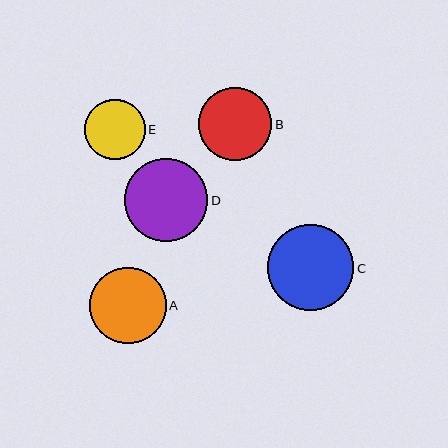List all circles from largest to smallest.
From largest to smallest: C, D, A, B, E.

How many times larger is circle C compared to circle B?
Circle C is approximately 1.2 times the size of circle B.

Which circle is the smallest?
Circle E is the smallest with a size of approximately 60 pixels.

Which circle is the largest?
Circle C is the largest with a size of approximately 87 pixels.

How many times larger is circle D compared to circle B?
Circle D is approximately 1.1 times the size of circle B.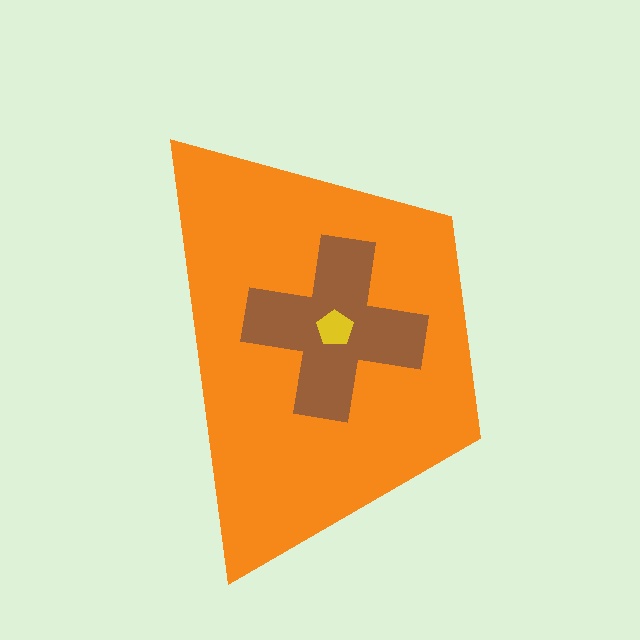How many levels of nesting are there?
3.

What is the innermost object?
The yellow pentagon.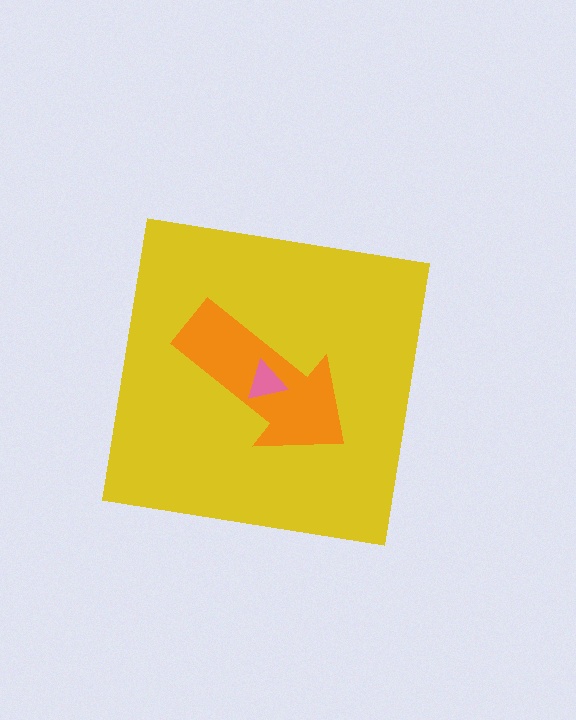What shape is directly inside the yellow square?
The orange arrow.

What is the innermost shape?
The pink triangle.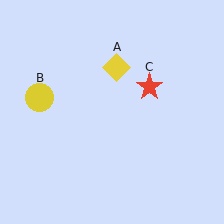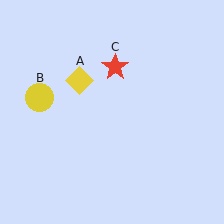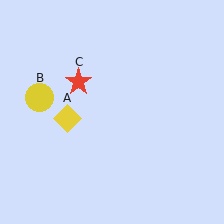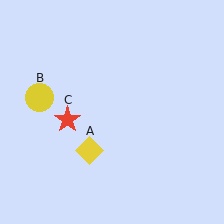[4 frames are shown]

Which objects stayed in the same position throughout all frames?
Yellow circle (object B) remained stationary.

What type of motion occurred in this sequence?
The yellow diamond (object A), red star (object C) rotated counterclockwise around the center of the scene.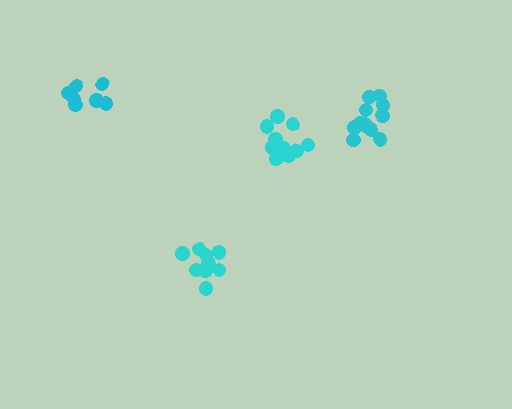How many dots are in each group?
Group 1: 9 dots, Group 2: 7 dots, Group 3: 11 dots, Group 4: 13 dots (40 total).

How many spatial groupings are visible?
There are 4 spatial groupings.